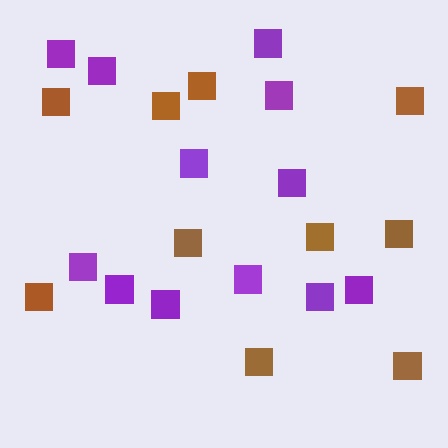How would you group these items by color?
There are 2 groups: one group of purple squares (12) and one group of brown squares (10).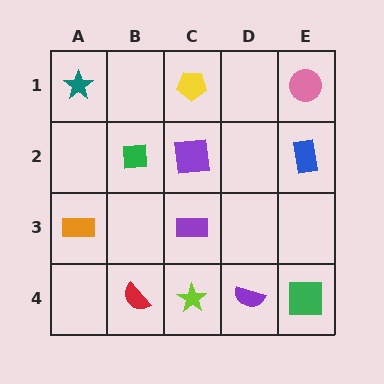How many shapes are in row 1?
3 shapes.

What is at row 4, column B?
A red semicircle.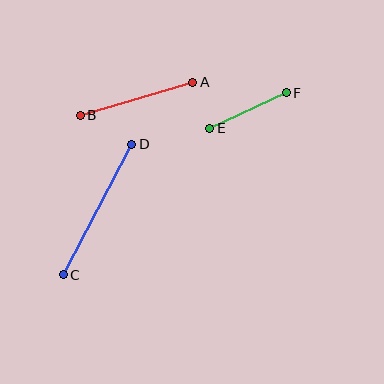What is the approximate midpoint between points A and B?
The midpoint is at approximately (136, 99) pixels.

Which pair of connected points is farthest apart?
Points C and D are farthest apart.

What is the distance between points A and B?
The distance is approximately 117 pixels.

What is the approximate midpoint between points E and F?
The midpoint is at approximately (248, 111) pixels.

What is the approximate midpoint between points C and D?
The midpoint is at approximately (98, 209) pixels.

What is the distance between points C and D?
The distance is approximately 147 pixels.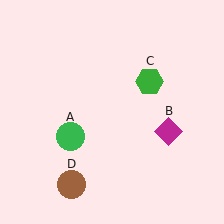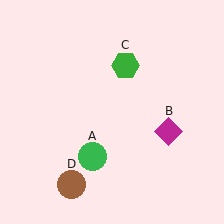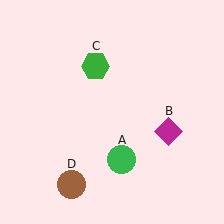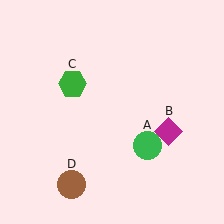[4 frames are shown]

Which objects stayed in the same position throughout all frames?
Magenta diamond (object B) and brown circle (object D) remained stationary.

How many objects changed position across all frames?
2 objects changed position: green circle (object A), green hexagon (object C).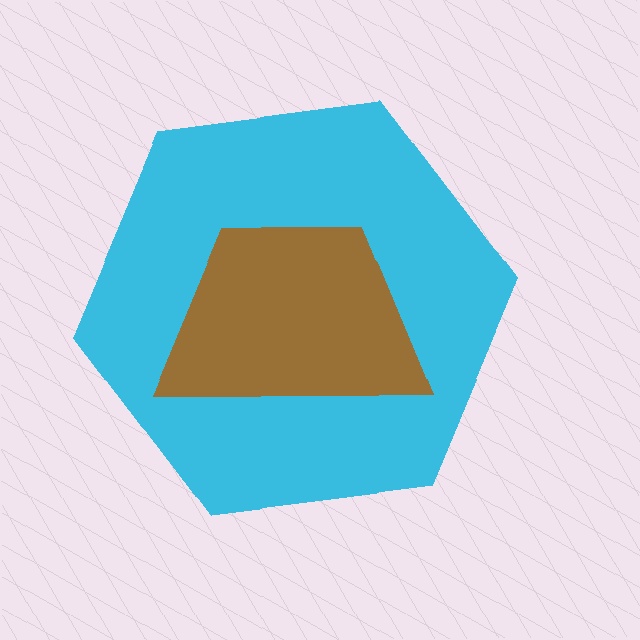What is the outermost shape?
The cyan hexagon.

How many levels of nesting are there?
2.